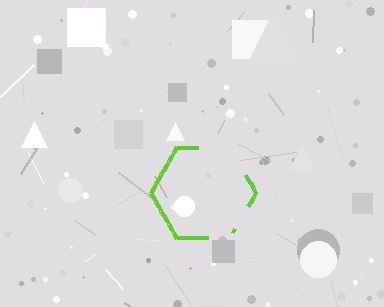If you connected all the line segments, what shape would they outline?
They would outline a hexagon.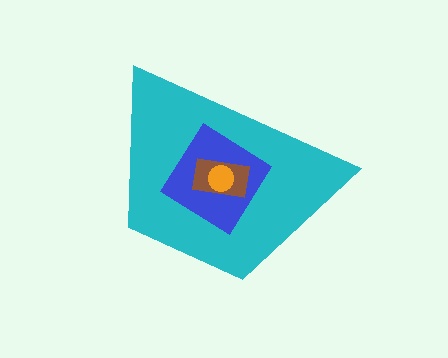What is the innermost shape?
The orange circle.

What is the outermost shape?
The cyan trapezoid.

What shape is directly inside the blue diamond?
The brown rectangle.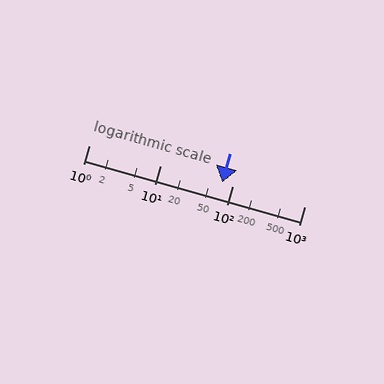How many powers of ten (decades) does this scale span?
The scale spans 3 decades, from 1 to 1000.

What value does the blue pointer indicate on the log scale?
The pointer indicates approximately 72.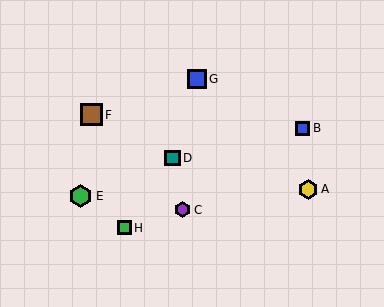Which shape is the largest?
The green hexagon (labeled E) is the largest.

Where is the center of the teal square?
The center of the teal square is at (172, 158).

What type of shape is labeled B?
Shape B is a blue square.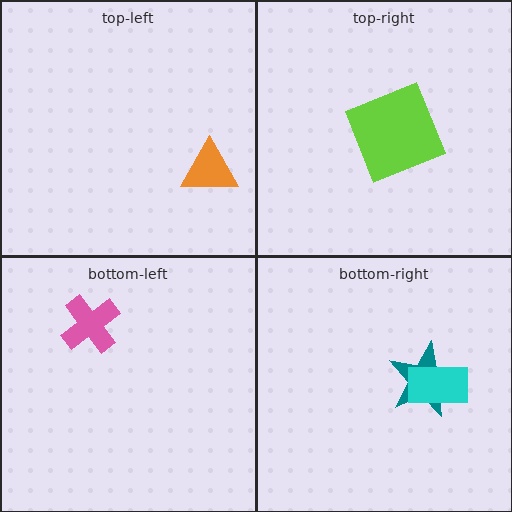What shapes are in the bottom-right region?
The teal star, the cyan rectangle.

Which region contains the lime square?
The top-right region.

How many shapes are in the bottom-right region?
2.